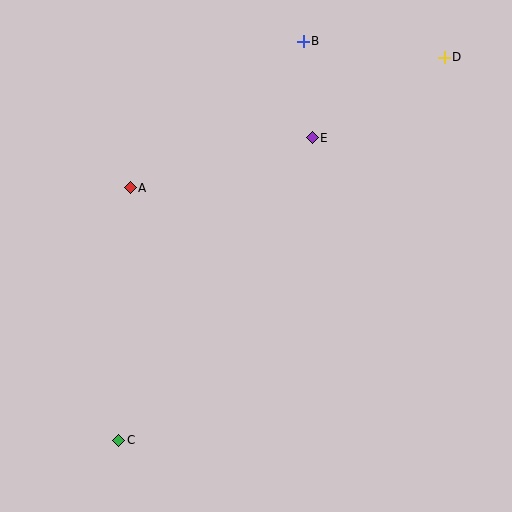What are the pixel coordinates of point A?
Point A is at (130, 188).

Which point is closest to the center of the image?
Point E at (312, 138) is closest to the center.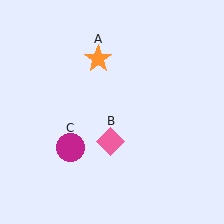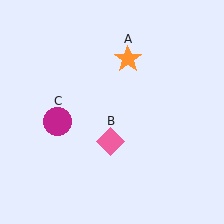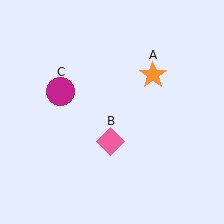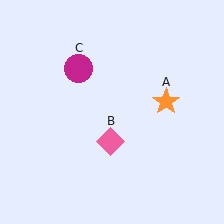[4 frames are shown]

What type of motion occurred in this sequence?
The orange star (object A), magenta circle (object C) rotated clockwise around the center of the scene.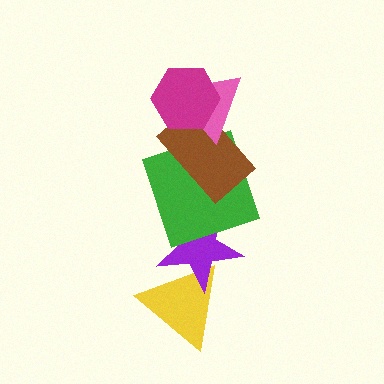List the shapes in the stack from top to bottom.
From top to bottom: the magenta hexagon, the pink triangle, the brown rectangle, the green square, the purple star, the yellow triangle.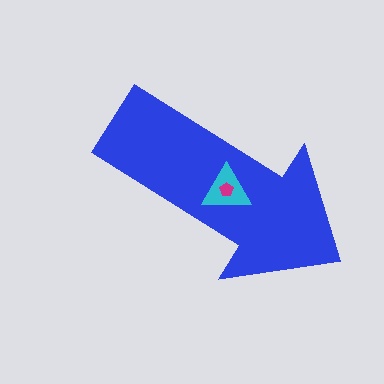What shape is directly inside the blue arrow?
The cyan triangle.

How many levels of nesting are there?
3.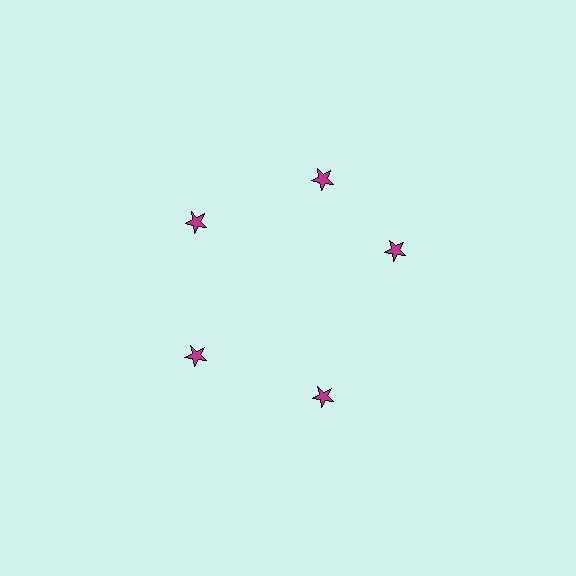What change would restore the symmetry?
The symmetry would be restored by rotating it back into even spacing with its neighbors so that all 5 stars sit at equal angles and equal distance from the center.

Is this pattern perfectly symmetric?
No. The 5 magenta stars are arranged in a ring, but one element near the 3 o'clock position is rotated out of alignment along the ring, breaking the 5-fold rotational symmetry.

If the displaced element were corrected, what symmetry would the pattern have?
It would have 5-fold rotational symmetry — the pattern would map onto itself every 72 degrees.